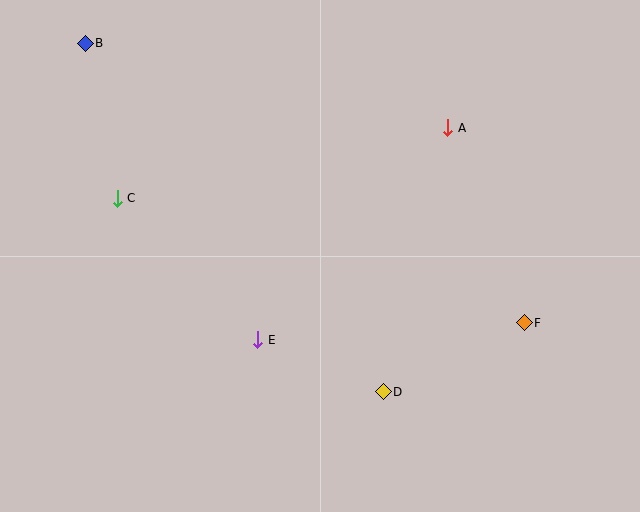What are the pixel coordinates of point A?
Point A is at (448, 128).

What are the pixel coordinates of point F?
Point F is at (524, 323).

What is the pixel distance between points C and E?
The distance between C and E is 200 pixels.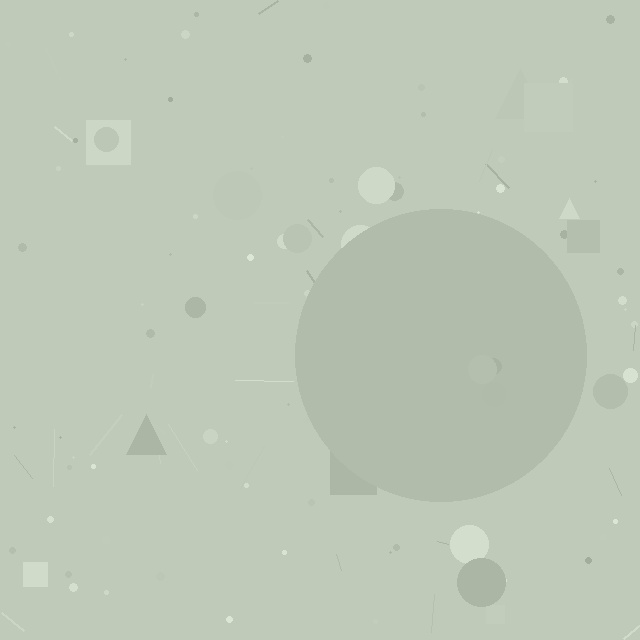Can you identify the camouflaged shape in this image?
The camouflaged shape is a circle.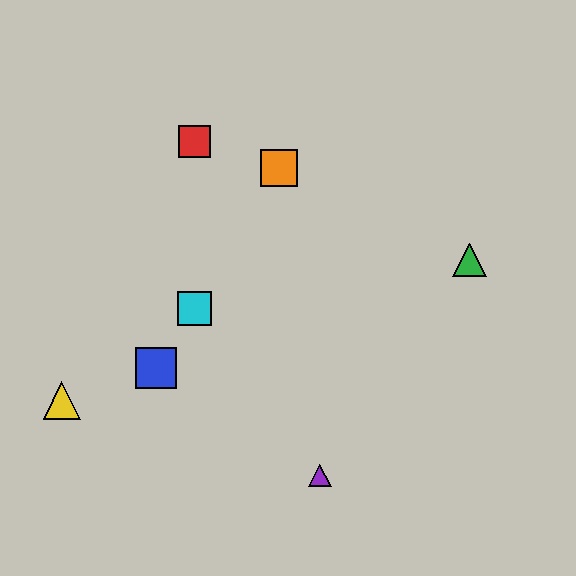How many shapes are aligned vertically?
2 shapes (the red square, the cyan square) are aligned vertically.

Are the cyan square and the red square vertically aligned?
Yes, both are at x≈195.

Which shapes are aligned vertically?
The red square, the cyan square are aligned vertically.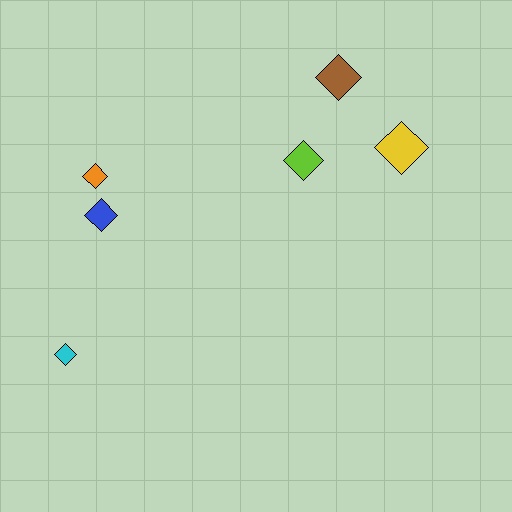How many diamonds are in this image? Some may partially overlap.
There are 6 diamonds.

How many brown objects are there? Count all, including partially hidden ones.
There is 1 brown object.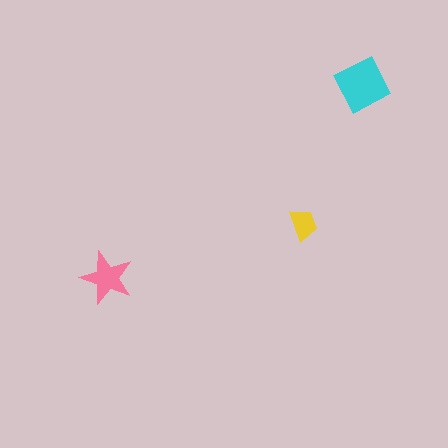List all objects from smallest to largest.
The yellow trapezoid, the pink star, the cyan diamond.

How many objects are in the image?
There are 3 objects in the image.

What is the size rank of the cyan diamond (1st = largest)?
1st.